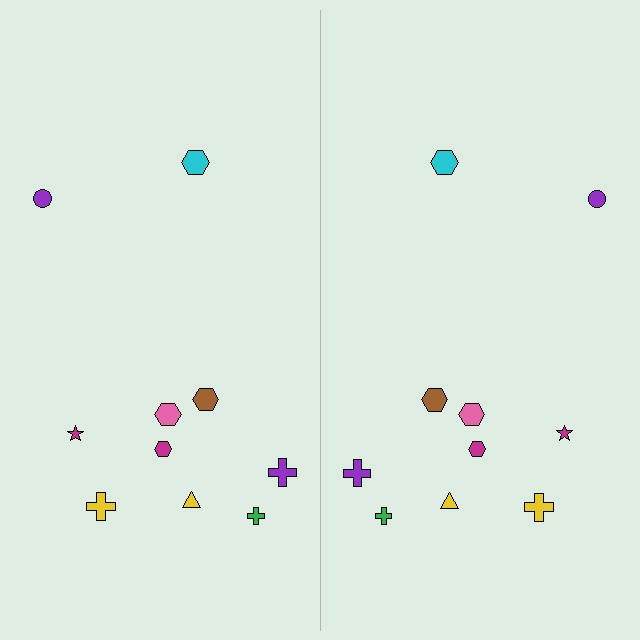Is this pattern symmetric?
Yes, this pattern has bilateral (reflection) symmetry.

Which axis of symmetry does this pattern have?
The pattern has a vertical axis of symmetry running through the center of the image.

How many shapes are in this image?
There are 20 shapes in this image.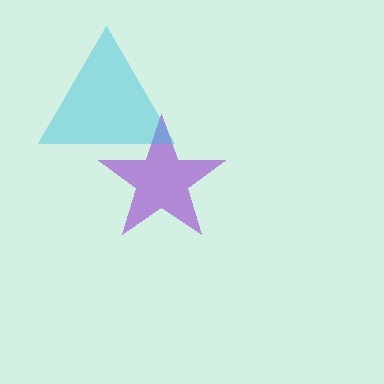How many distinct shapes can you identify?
There are 2 distinct shapes: a purple star, a cyan triangle.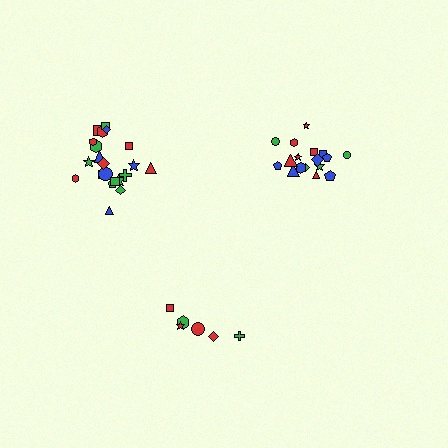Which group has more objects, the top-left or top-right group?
The top-left group.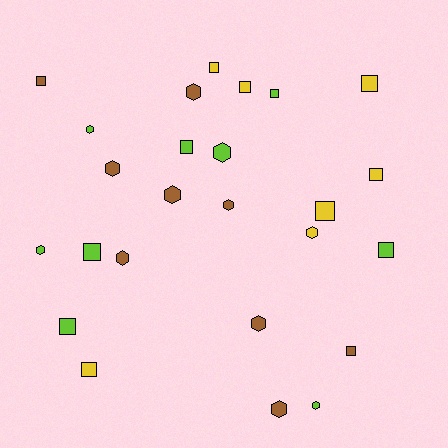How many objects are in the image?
There are 25 objects.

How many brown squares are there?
There are 2 brown squares.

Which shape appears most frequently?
Square, with 13 objects.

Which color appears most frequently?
Brown, with 9 objects.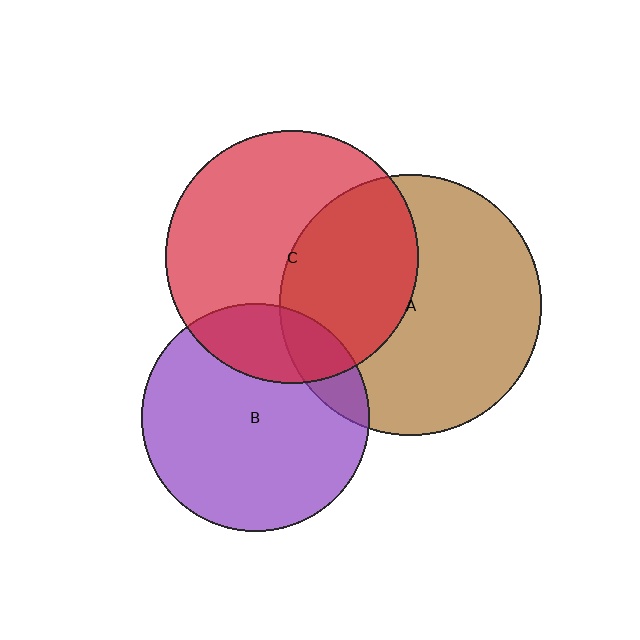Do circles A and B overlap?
Yes.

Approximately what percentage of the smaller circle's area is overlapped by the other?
Approximately 15%.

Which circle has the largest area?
Circle A (brown).